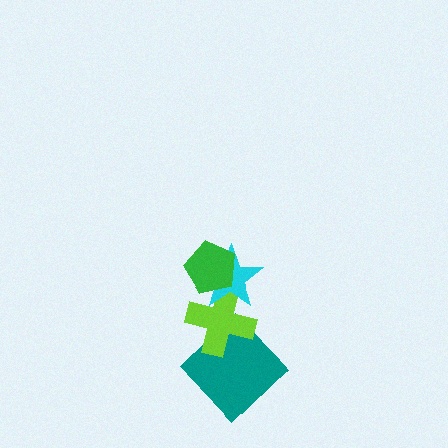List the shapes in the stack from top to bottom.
From top to bottom: the green pentagon, the cyan star, the lime cross, the teal diamond.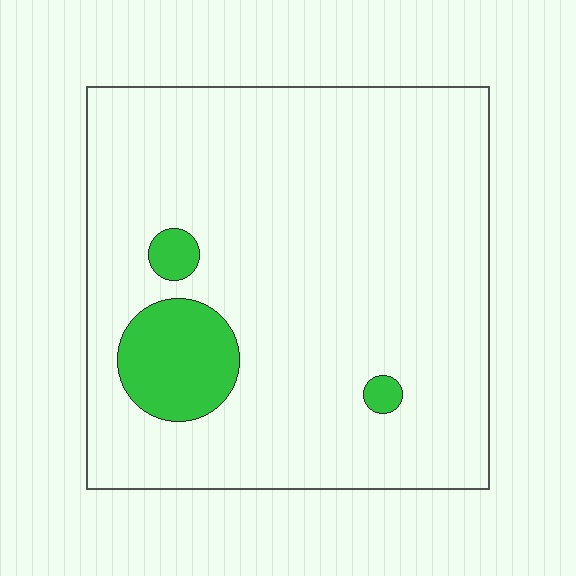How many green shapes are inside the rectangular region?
3.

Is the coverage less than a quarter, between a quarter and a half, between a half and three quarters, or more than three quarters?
Less than a quarter.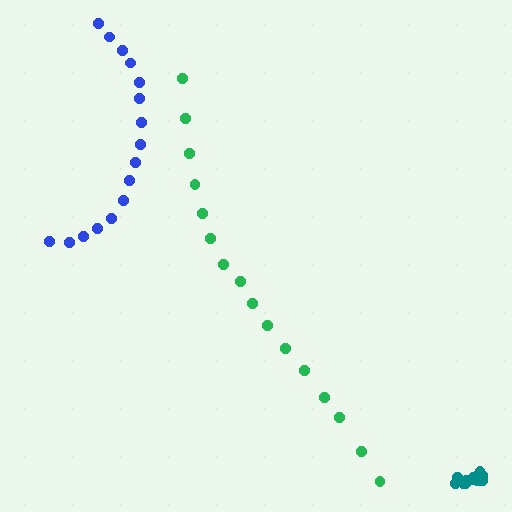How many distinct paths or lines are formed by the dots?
There are 3 distinct paths.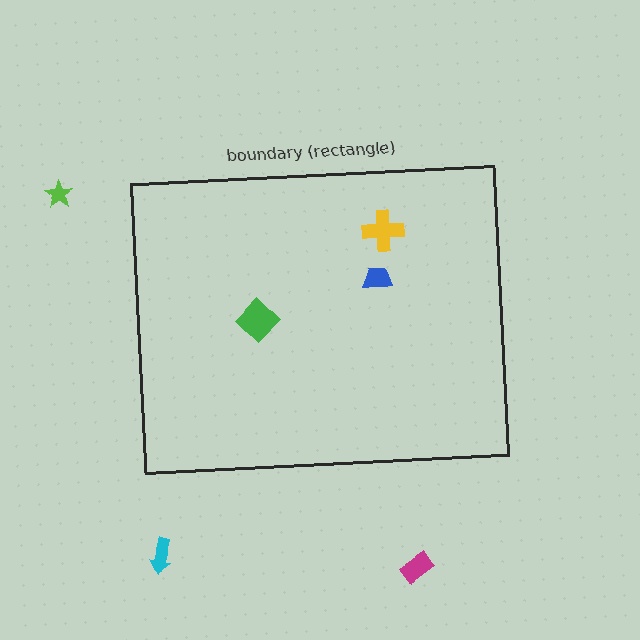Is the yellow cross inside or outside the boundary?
Inside.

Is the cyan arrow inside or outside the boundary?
Outside.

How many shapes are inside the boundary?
3 inside, 3 outside.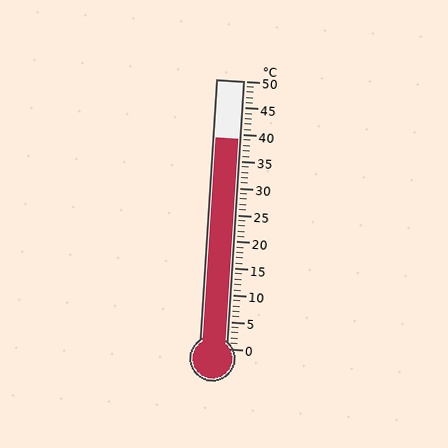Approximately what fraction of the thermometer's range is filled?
The thermometer is filled to approximately 80% of its range.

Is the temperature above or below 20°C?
The temperature is above 20°C.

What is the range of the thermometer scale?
The thermometer scale ranges from 0°C to 50°C.